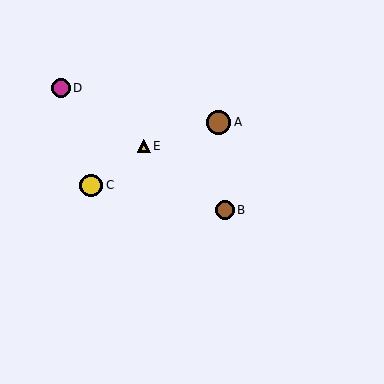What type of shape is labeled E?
Shape E is a yellow triangle.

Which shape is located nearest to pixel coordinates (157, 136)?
The yellow triangle (labeled E) at (144, 146) is nearest to that location.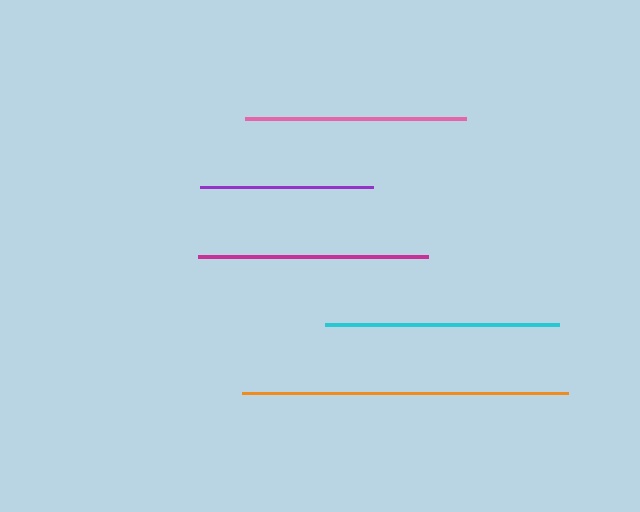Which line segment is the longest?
The orange line is the longest at approximately 327 pixels.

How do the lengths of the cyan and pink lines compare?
The cyan and pink lines are approximately the same length.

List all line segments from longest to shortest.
From longest to shortest: orange, cyan, magenta, pink, purple.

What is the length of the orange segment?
The orange segment is approximately 327 pixels long.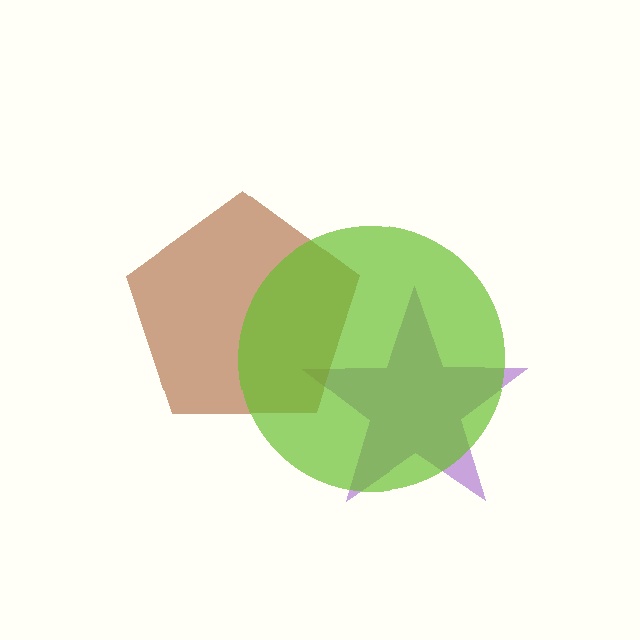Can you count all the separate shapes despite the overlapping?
Yes, there are 3 separate shapes.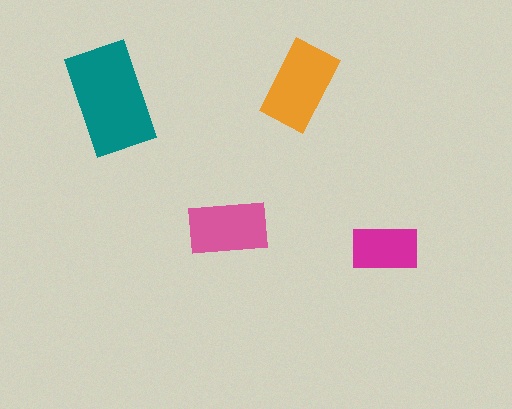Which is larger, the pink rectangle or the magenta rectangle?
The pink one.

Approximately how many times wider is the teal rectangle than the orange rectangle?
About 1.5 times wider.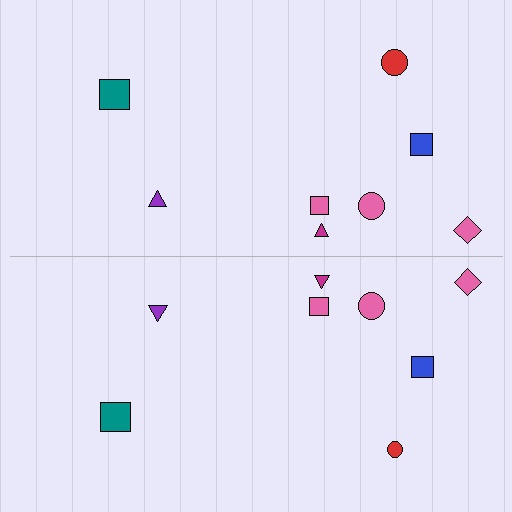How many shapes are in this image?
There are 16 shapes in this image.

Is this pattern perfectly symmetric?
No, the pattern is not perfectly symmetric. The red circle on the bottom side has a different size than its mirror counterpart.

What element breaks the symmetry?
The red circle on the bottom side has a different size than its mirror counterpart.